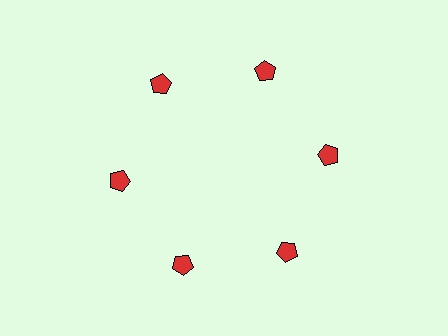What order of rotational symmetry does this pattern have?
This pattern has 6-fold rotational symmetry.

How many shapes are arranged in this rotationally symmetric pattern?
There are 6 shapes, arranged in 6 groups of 1.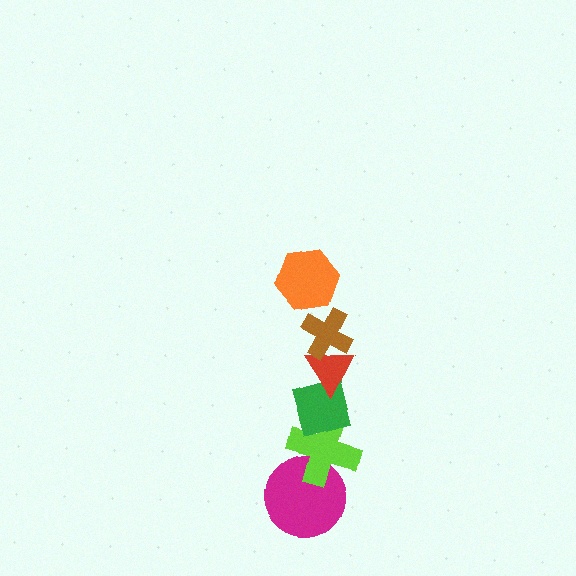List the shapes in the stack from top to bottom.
From top to bottom: the orange hexagon, the brown cross, the red triangle, the green square, the lime cross, the magenta circle.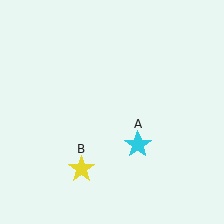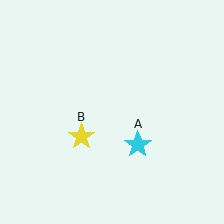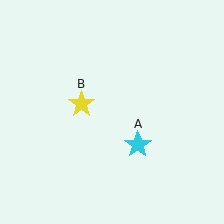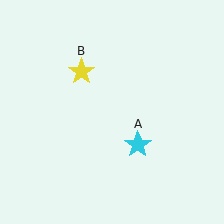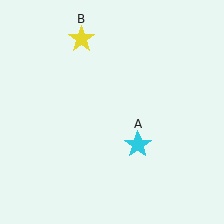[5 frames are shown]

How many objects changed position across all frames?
1 object changed position: yellow star (object B).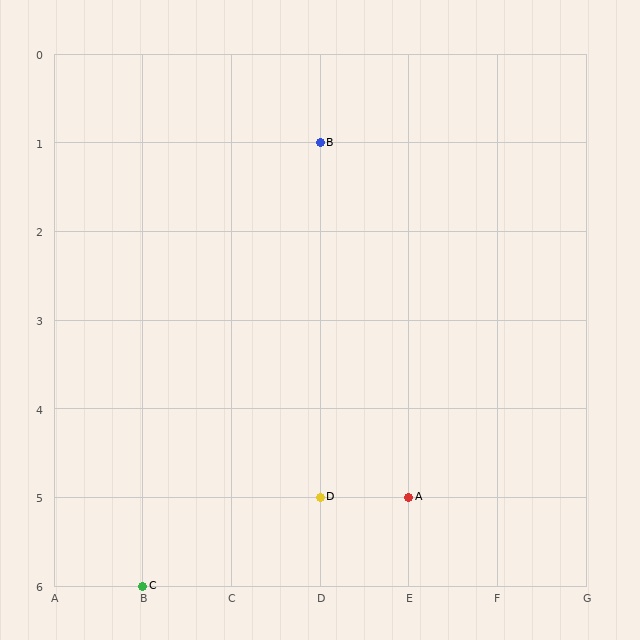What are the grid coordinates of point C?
Point C is at grid coordinates (B, 6).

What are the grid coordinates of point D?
Point D is at grid coordinates (D, 5).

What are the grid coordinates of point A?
Point A is at grid coordinates (E, 5).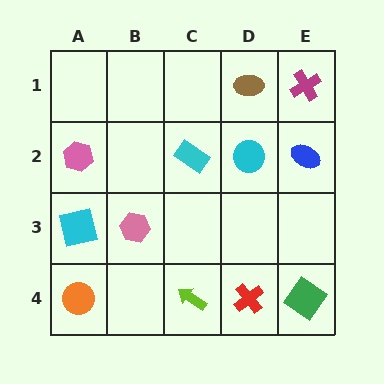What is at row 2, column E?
A blue ellipse.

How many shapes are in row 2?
4 shapes.